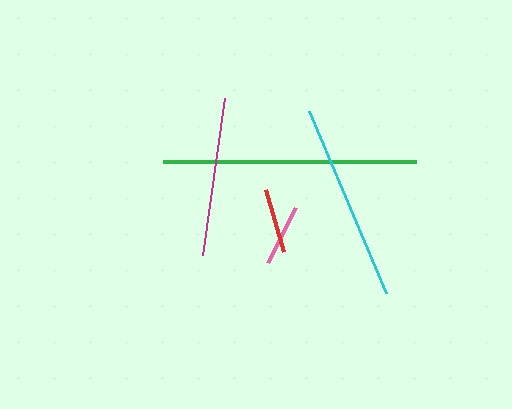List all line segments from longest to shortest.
From longest to shortest: green, cyan, magenta, red, pink.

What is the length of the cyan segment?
The cyan segment is approximately 198 pixels long.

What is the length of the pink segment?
The pink segment is approximately 62 pixels long.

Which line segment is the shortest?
The pink line is the shortest at approximately 62 pixels.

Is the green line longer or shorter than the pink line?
The green line is longer than the pink line.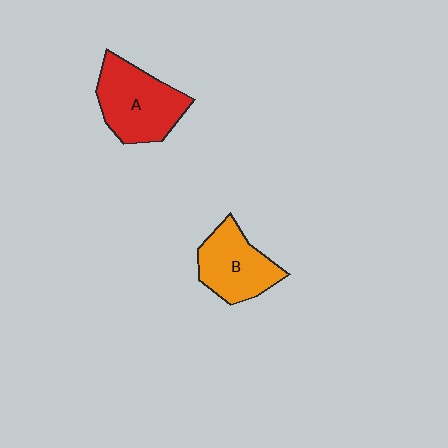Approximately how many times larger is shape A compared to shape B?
Approximately 1.2 times.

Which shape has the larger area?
Shape A (red).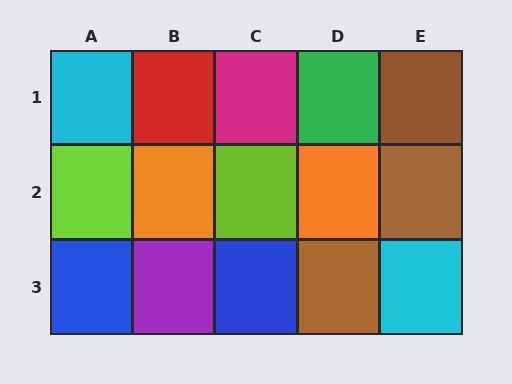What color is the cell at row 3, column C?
Blue.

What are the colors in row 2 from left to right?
Lime, orange, lime, orange, brown.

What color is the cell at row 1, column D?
Green.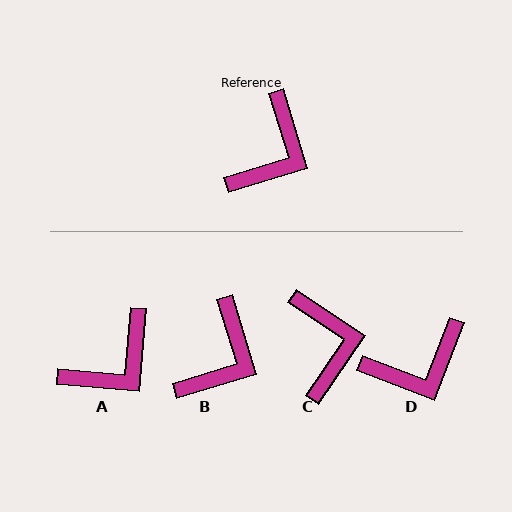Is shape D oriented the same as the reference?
No, it is off by about 38 degrees.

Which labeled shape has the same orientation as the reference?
B.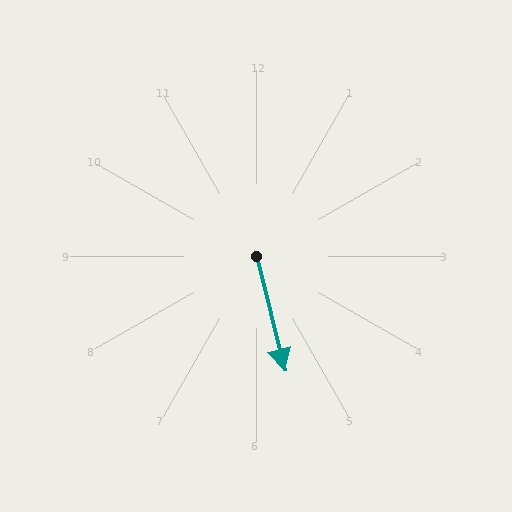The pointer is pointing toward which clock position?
Roughly 6 o'clock.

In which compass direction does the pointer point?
South.